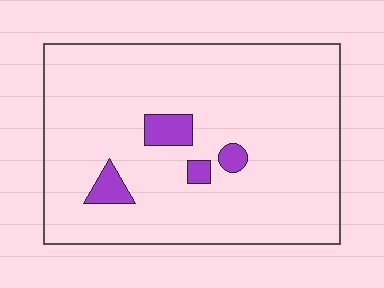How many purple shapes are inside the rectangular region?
4.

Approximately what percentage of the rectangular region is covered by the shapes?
Approximately 5%.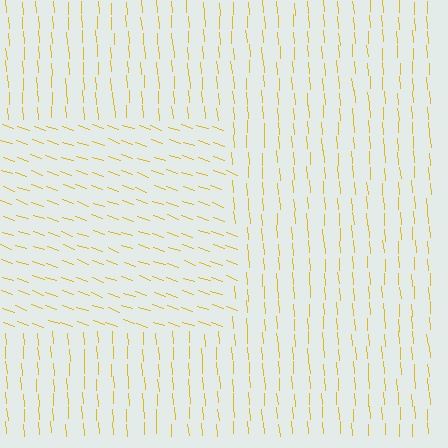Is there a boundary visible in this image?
Yes, there is a texture boundary formed by a change in line orientation.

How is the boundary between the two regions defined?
The boundary is defined purely by a change in line orientation (approximately 67 degrees difference). All lines are the same color and thickness.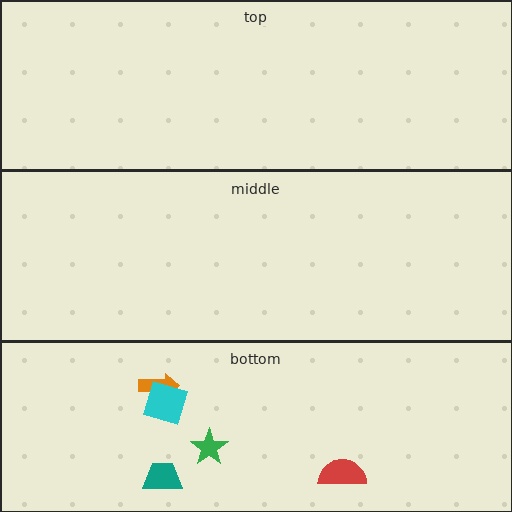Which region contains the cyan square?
The bottom region.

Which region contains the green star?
The bottom region.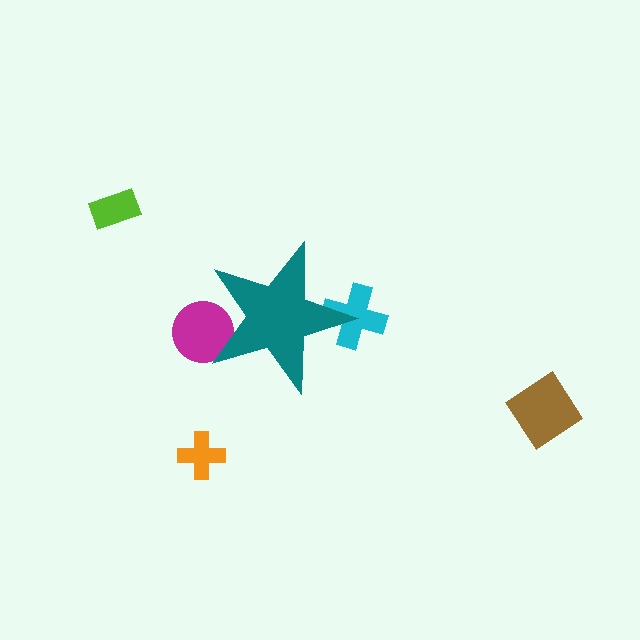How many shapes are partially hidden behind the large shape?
2 shapes are partially hidden.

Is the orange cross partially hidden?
No, the orange cross is fully visible.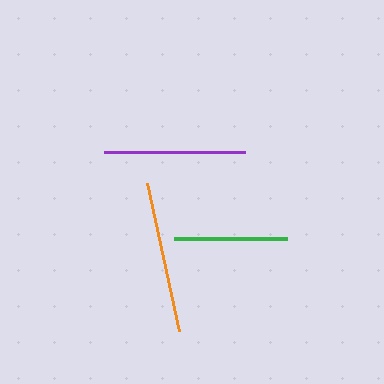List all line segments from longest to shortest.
From longest to shortest: orange, purple, green.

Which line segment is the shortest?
The green line is the shortest at approximately 114 pixels.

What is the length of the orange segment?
The orange segment is approximately 151 pixels long.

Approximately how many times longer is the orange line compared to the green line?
The orange line is approximately 1.3 times the length of the green line.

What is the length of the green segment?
The green segment is approximately 114 pixels long.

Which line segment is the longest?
The orange line is the longest at approximately 151 pixels.